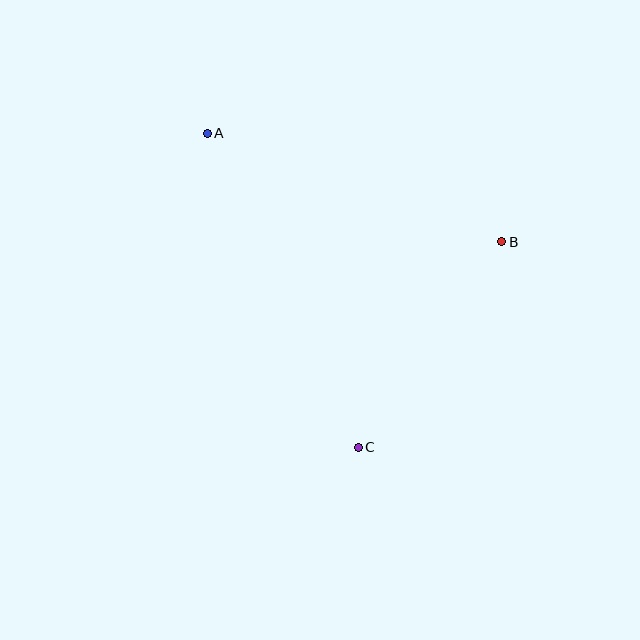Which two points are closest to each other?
Points B and C are closest to each other.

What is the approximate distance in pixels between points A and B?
The distance between A and B is approximately 314 pixels.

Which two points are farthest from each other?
Points A and C are farthest from each other.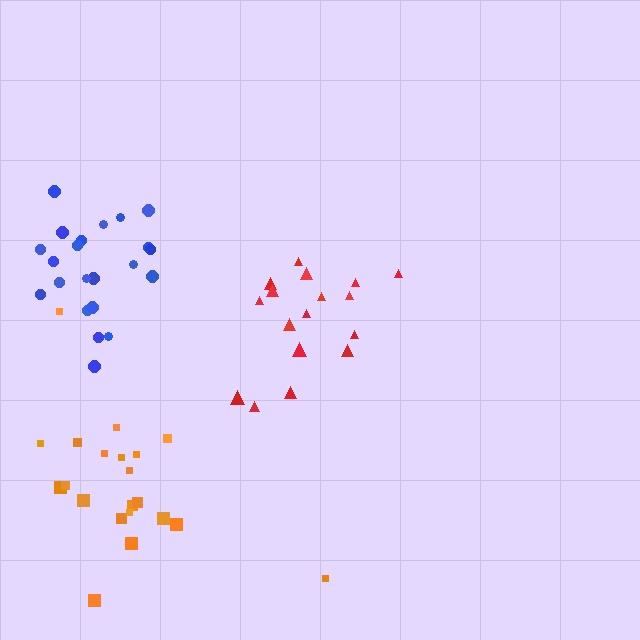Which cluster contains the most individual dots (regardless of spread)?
Blue (22).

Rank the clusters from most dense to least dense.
blue, red, orange.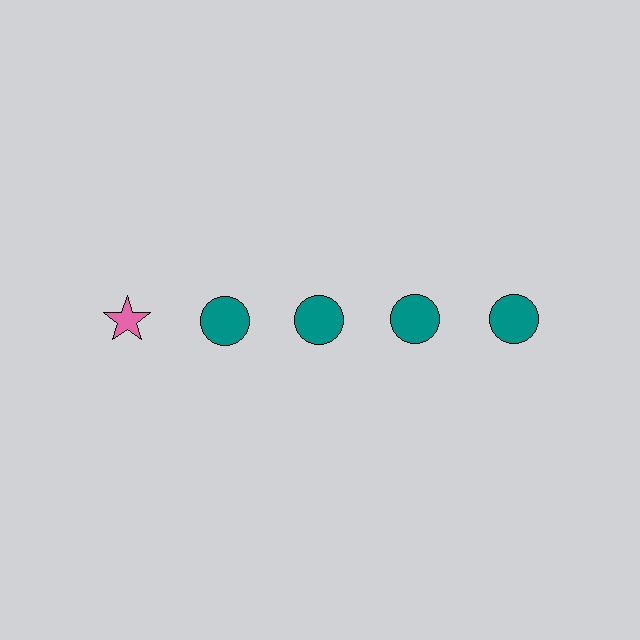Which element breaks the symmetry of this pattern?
The pink star in the top row, leftmost column breaks the symmetry. All other shapes are teal circles.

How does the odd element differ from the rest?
It differs in both color (pink instead of teal) and shape (star instead of circle).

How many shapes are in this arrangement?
There are 5 shapes arranged in a grid pattern.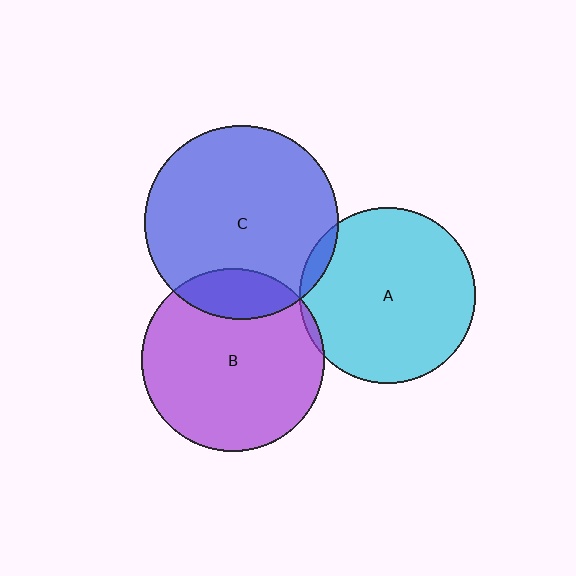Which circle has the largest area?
Circle C (blue).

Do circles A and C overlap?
Yes.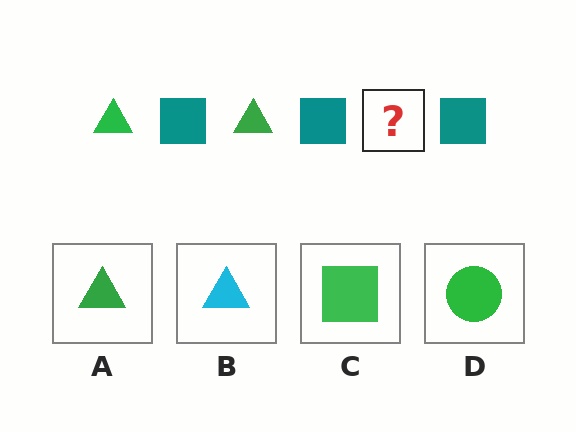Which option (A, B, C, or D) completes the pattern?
A.